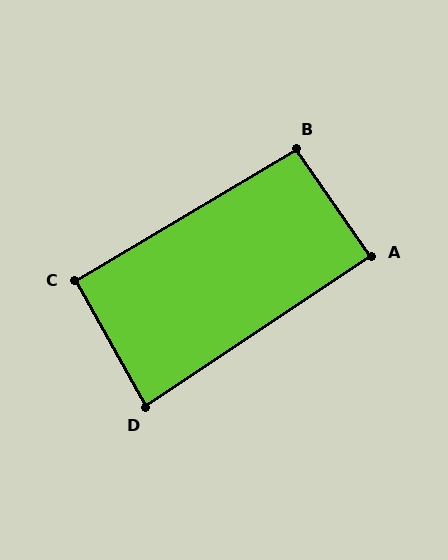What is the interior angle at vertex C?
Approximately 91 degrees (approximately right).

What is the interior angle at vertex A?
Approximately 89 degrees (approximately right).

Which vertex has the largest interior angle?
B, at approximately 94 degrees.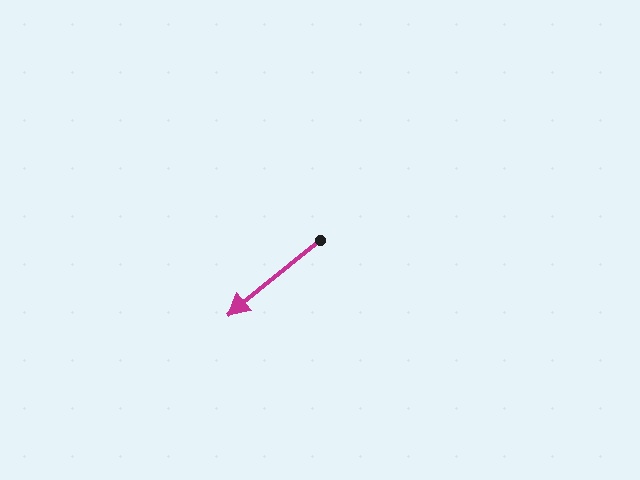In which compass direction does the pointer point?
Southwest.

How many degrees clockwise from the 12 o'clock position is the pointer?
Approximately 231 degrees.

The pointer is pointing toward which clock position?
Roughly 8 o'clock.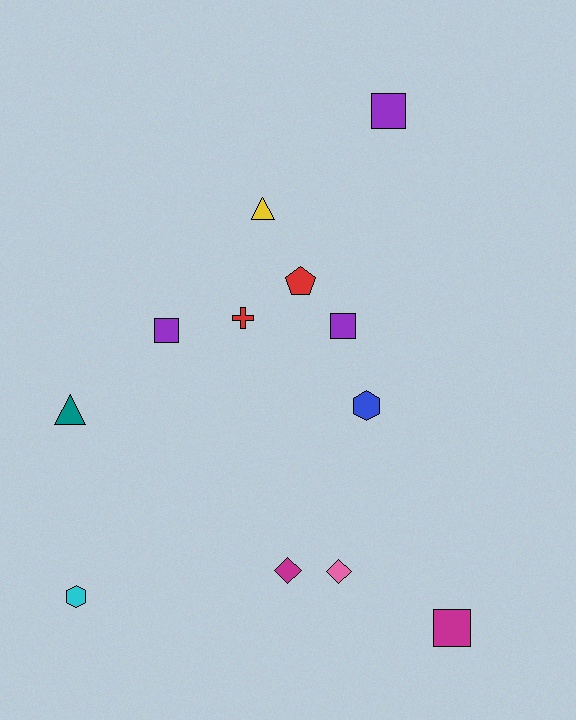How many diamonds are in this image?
There are 2 diamonds.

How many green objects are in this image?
There are no green objects.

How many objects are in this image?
There are 12 objects.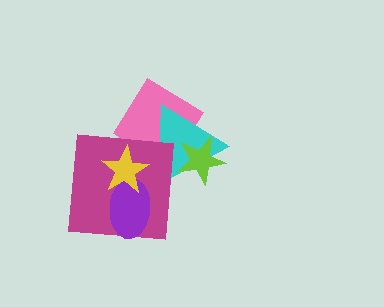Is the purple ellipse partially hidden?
Yes, it is partially covered by another shape.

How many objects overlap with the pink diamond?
4 objects overlap with the pink diamond.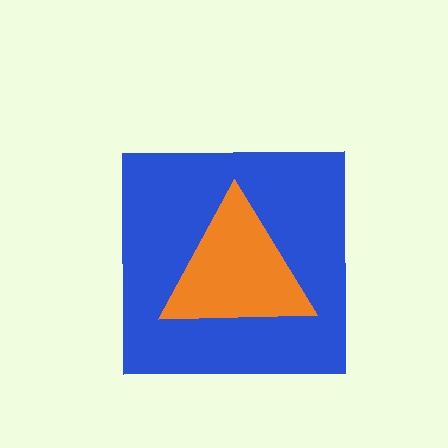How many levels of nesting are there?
2.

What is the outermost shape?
The blue square.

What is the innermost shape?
The orange triangle.